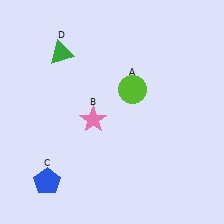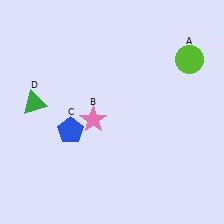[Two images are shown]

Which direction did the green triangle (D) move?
The green triangle (D) moved down.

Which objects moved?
The objects that moved are: the lime circle (A), the blue pentagon (C), the green triangle (D).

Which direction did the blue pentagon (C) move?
The blue pentagon (C) moved up.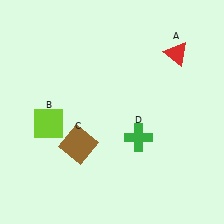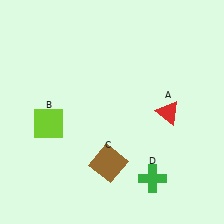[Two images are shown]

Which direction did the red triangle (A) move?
The red triangle (A) moved down.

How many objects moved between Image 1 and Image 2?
3 objects moved between the two images.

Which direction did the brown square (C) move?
The brown square (C) moved right.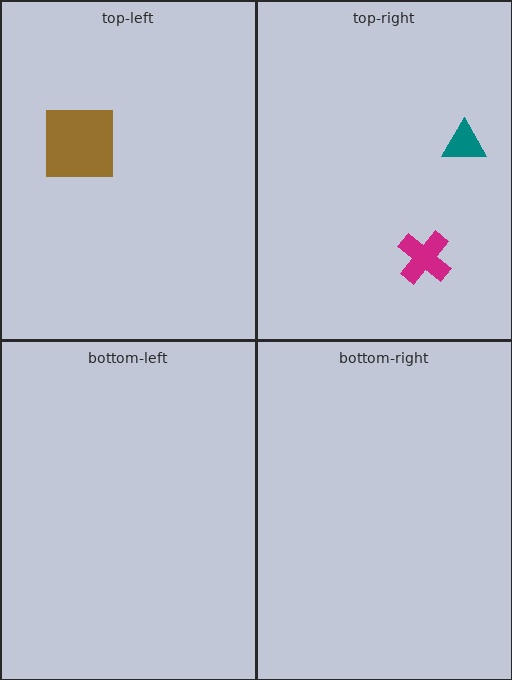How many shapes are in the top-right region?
2.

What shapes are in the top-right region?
The magenta cross, the teal triangle.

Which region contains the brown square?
The top-left region.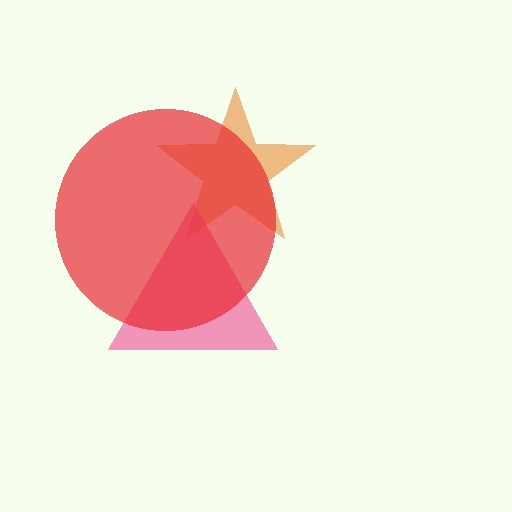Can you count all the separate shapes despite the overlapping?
Yes, there are 3 separate shapes.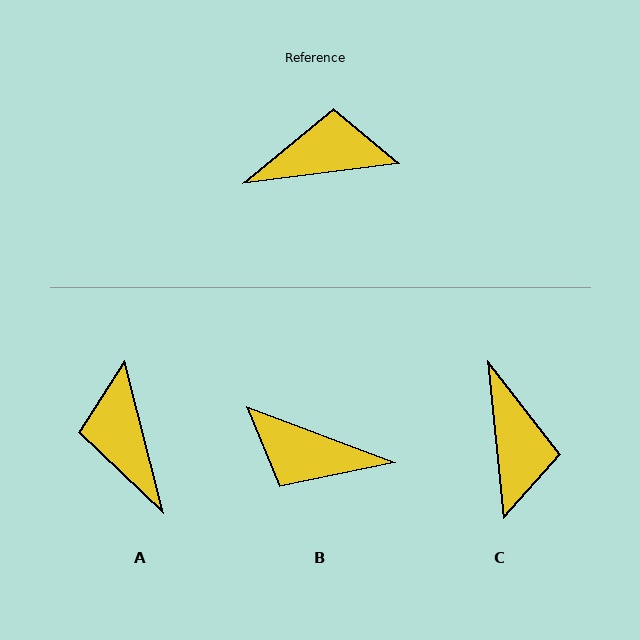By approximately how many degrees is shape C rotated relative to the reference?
Approximately 92 degrees clockwise.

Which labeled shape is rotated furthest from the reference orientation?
B, about 152 degrees away.